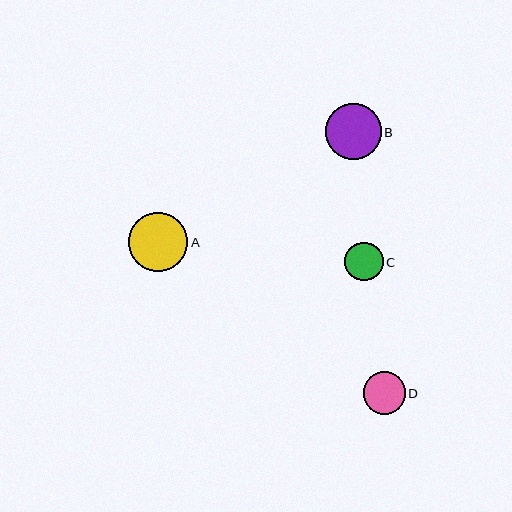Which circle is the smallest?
Circle C is the smallest with a size of approximately 38 pixels.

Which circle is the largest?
Circle A is the largest with a size of approximately 60 pixels.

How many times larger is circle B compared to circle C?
Circle B is approximately 1.5 times the size of circle C.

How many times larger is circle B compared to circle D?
Circle B is approximately 1.3 times the size of circle D.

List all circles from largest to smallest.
From largest to smallest: A, B, D, C.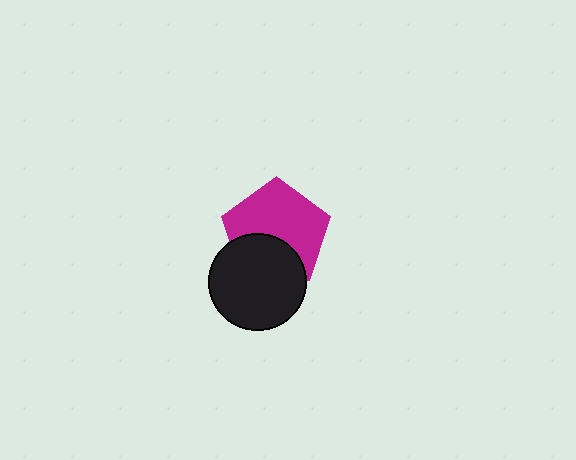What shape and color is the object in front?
The object in front is a black circle.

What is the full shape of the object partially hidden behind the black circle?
The partially hidden object is a magenta pentagon.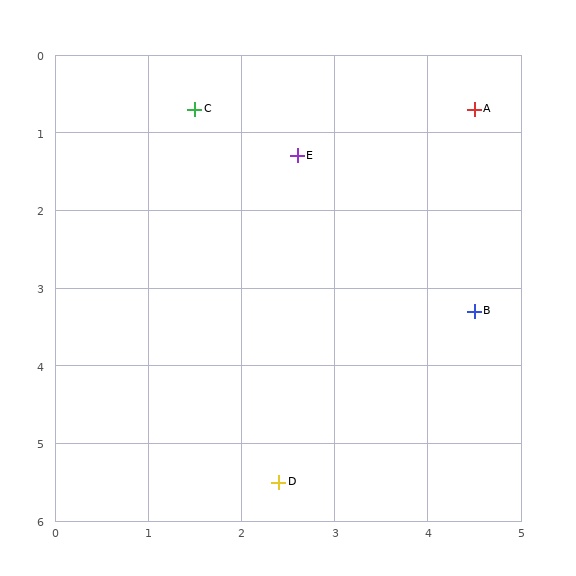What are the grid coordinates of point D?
Point D is at approximately (2.4, 5.5).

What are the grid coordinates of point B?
Point B is at approximately (4.5, 3.3).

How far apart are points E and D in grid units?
Points E and D are about 4.2 grid units apart.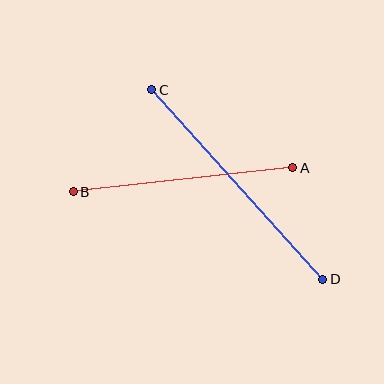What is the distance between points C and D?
The distance is approximately 255 pixels.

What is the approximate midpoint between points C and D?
The midpoint is at approximately (237, 185) pixels.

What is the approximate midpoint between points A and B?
The midpoint is at approximately (183, 180) pixels.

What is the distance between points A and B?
The distance is approximately 221 pixels.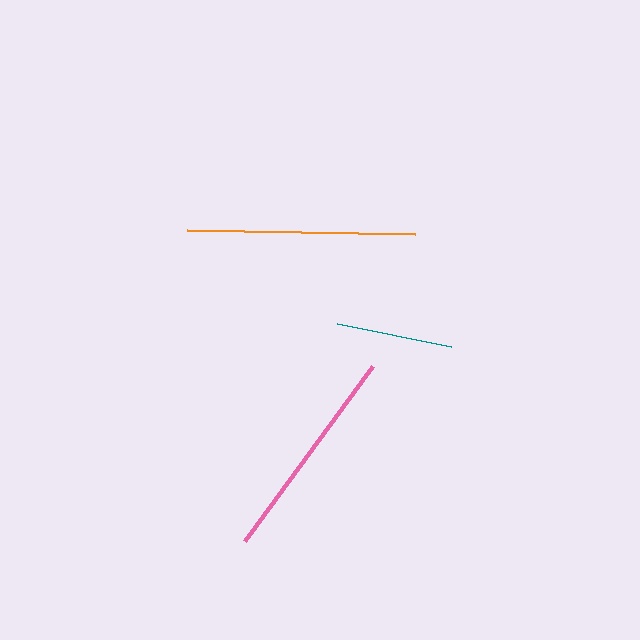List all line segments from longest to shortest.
From longest to shortest: orange, pink, teal.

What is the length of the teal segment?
The teal segment is approximately 116 pixels long.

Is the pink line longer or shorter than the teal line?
The pink line is longer than the teal line.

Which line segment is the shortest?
The teal line is the shortest at approximately 116 pixels.